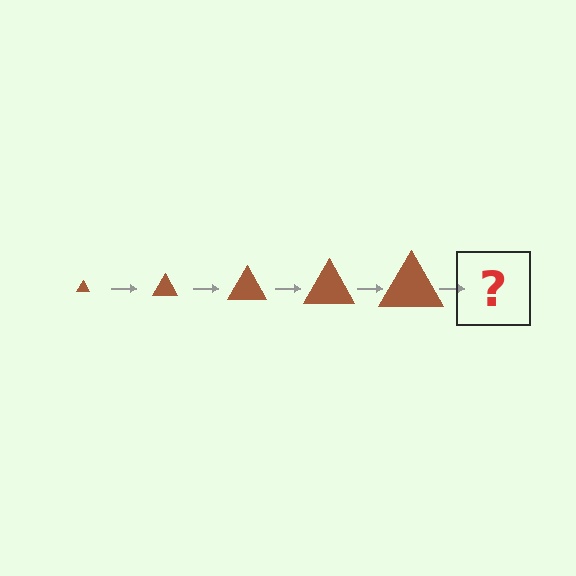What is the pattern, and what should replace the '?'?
The pattern is that the triangle gets progressively larger each step. The '?' should be a brown triangle, larger than the previous one.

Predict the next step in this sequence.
The next step is a brown triangle, larger than the previous one.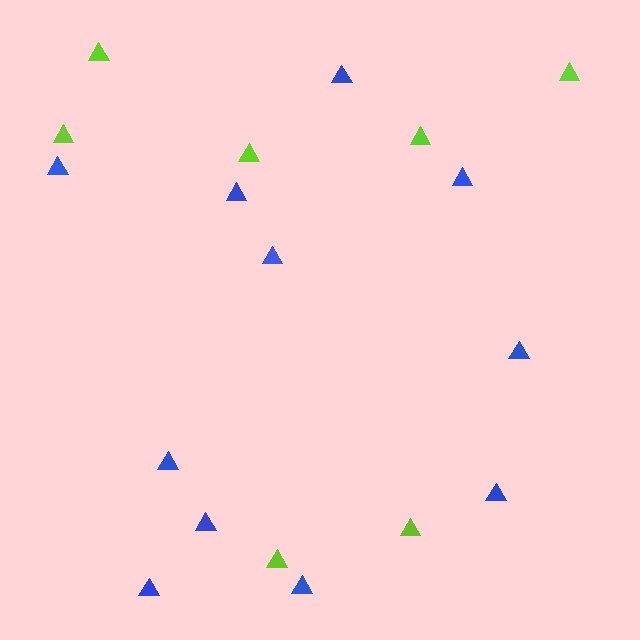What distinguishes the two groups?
There are 2 groups: one group of blue triangles (11) and one group of lime triangles (7).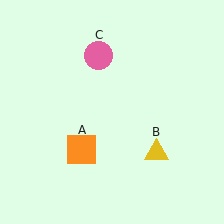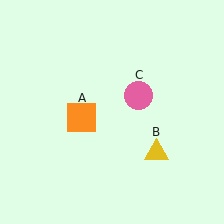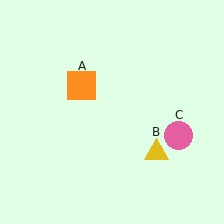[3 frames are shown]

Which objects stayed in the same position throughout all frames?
Yellow triangle (object B) remained stationary.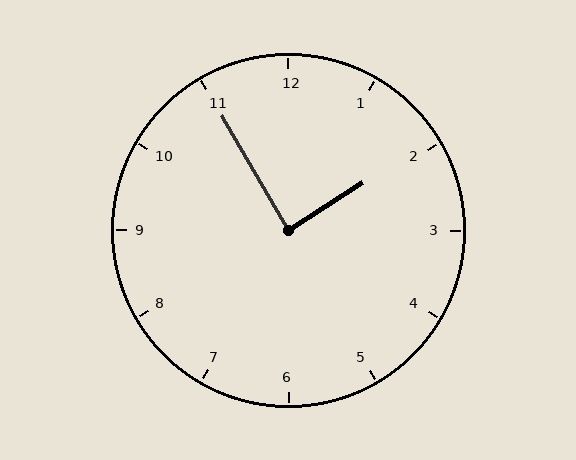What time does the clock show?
1:55.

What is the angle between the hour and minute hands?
Approximately 88 degrees.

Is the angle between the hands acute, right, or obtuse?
It is right.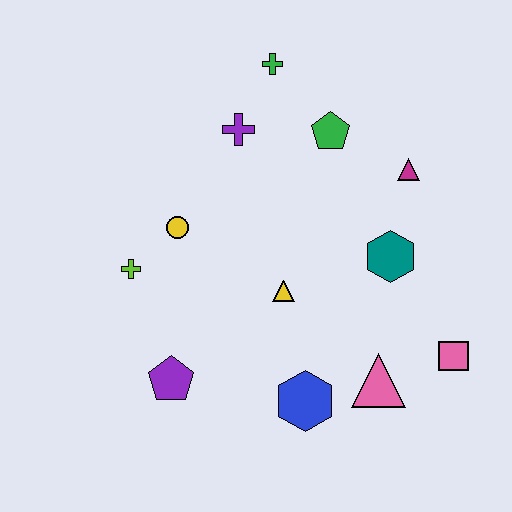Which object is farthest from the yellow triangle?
The green cross is farthest from the yellow triangle.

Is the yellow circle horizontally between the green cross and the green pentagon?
No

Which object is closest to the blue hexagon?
The pink triangle is closest to the blue hexagon.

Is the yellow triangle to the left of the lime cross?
No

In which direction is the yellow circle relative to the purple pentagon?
The yellow circle is above the purple pentagon.